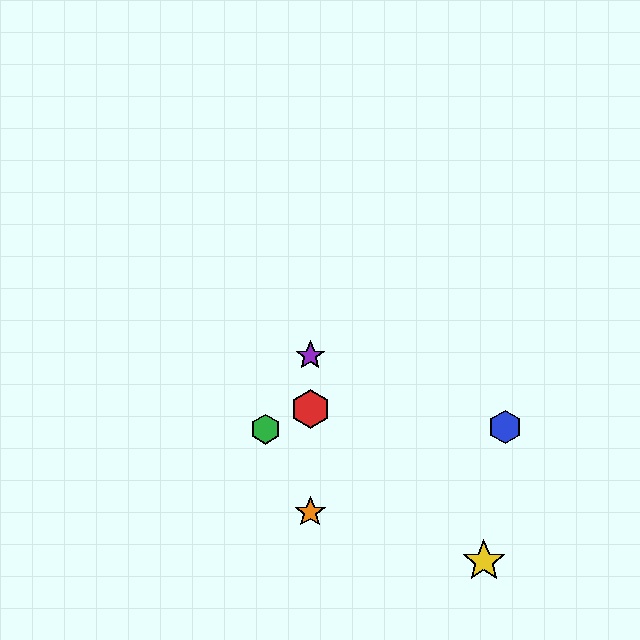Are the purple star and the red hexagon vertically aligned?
Yes, both are at x≈310.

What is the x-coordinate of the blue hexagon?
The blue hexagon is at x≈505.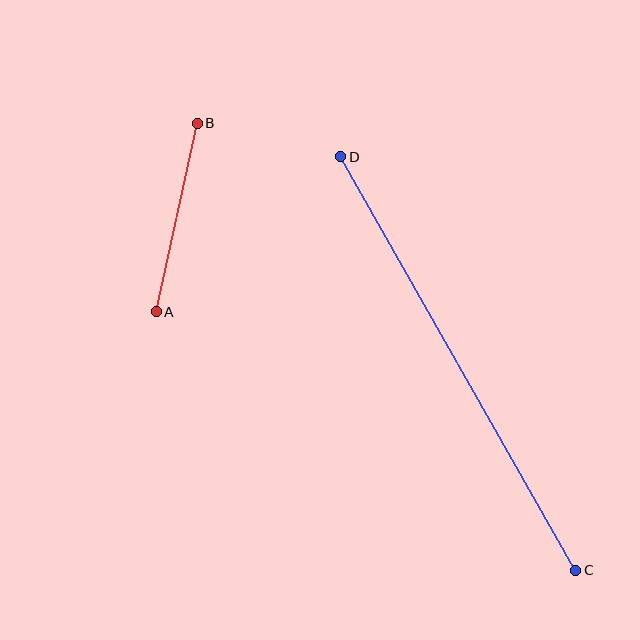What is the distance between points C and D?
The distance is approximately 476 pixels.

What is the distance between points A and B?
The distance is approximately 193 pixels.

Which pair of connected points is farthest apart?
Points C and D are farthest apart.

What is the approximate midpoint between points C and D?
The midpoint is at approximately (458, 363) pixels.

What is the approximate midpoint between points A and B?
The midpoint is at approximately (177, 217) pixels.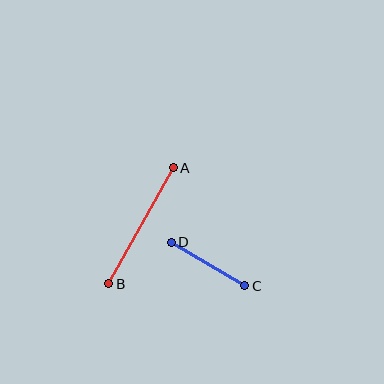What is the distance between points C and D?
The distance is approximately 86 pixels.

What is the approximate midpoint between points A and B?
The midpoint is at approximately (141, 226) pixels.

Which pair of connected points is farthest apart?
Points A and B are farthest apart.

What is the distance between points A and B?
The distance is approximately 133 pixels.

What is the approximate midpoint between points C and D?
The midpoint is at approximately (208, 264) pixels.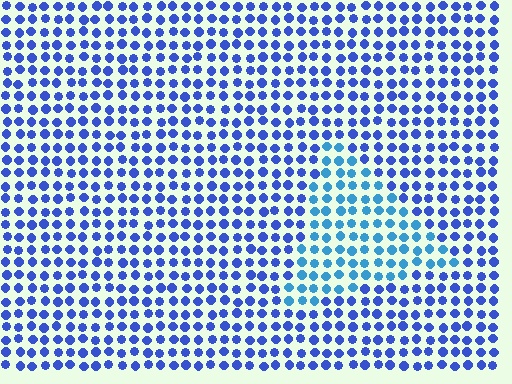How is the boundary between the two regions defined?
The boundary is defined purely by a slight shift in hue (about 29 degrees). Spacing, size, and orientation are identical on both sides.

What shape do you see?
I see a triangle.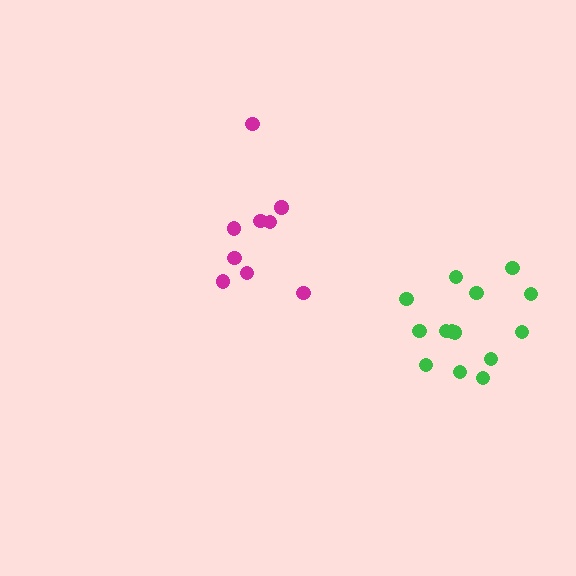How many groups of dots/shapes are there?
There are 2 groups.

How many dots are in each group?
Group 1: 9 dots, Group 2: 14 dots (23 total).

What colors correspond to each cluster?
The clusters are colored: magenta, green.